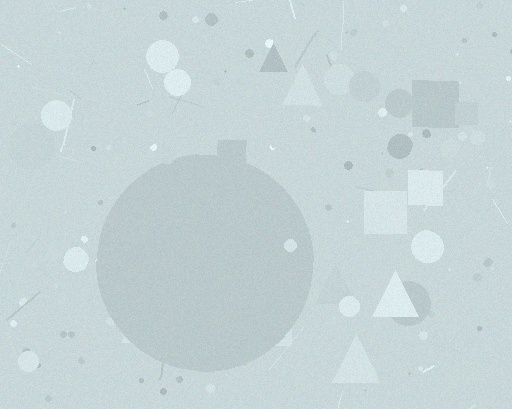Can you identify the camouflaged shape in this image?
The camouflaged shape is a circle.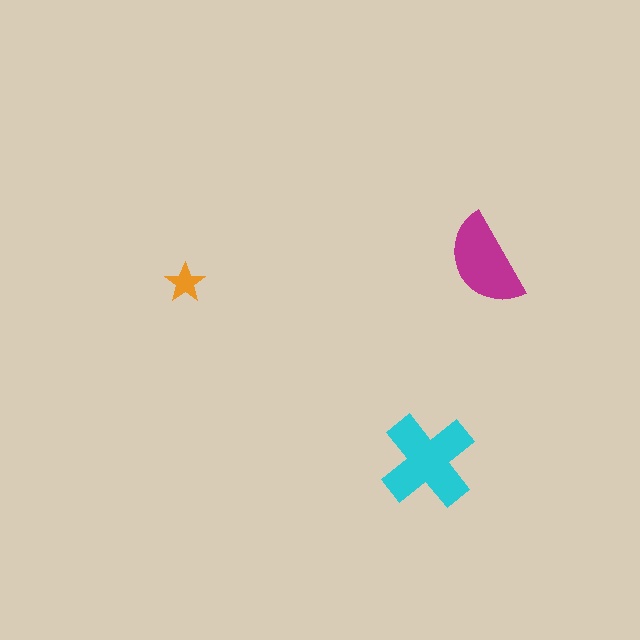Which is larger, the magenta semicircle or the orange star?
The magenta semicircle.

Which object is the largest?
The cyan cross.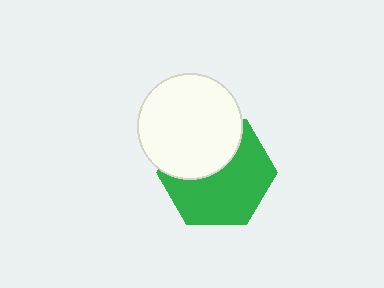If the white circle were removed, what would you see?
You would see the complete green hexagon.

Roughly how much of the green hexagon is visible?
About half of it is visible (roughly 61%).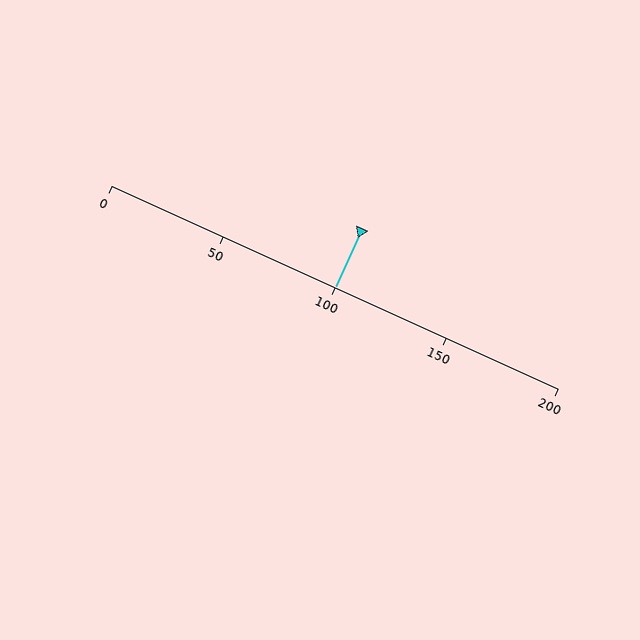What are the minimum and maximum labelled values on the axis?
The axis runs from 0 to 200.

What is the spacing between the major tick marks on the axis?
The major ticks are spaced 50 apart.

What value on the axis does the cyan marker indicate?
The marker indicates approximately 100.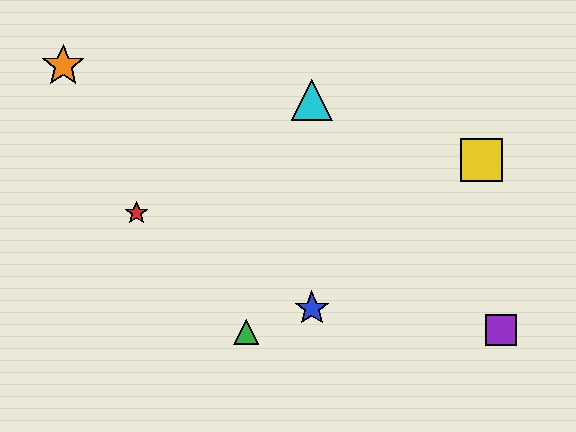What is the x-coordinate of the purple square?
The purple square is at x≈501.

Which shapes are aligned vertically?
The blue star, the cyan triangle are aligned vertically.